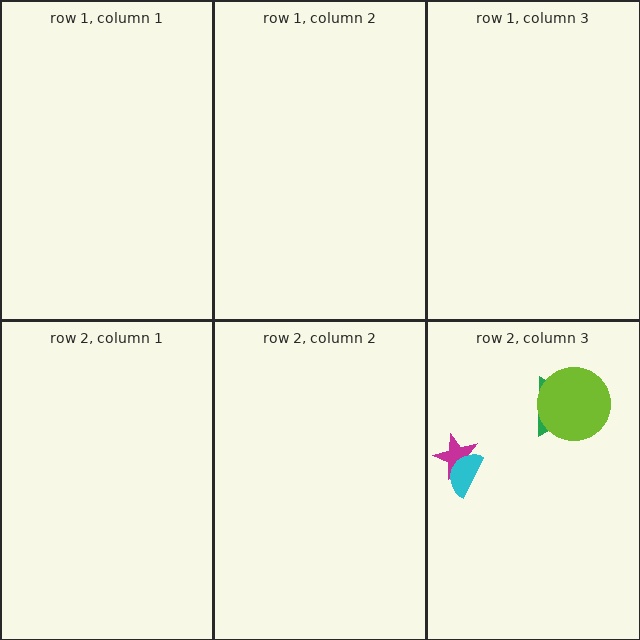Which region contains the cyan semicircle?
The row 2, column 3 region.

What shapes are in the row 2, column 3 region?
The magenta star, the green triangle, the cyan semicircle, the lime circle.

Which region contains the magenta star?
The row 2, column 3 region.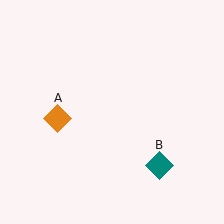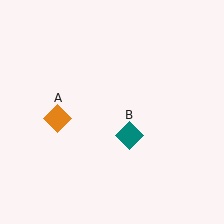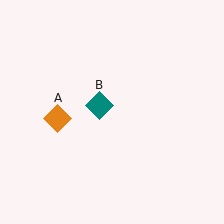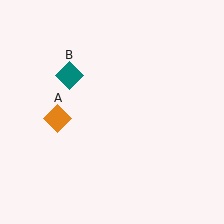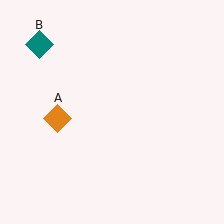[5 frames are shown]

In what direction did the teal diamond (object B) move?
The teal diamond (object B) moved up and to the left.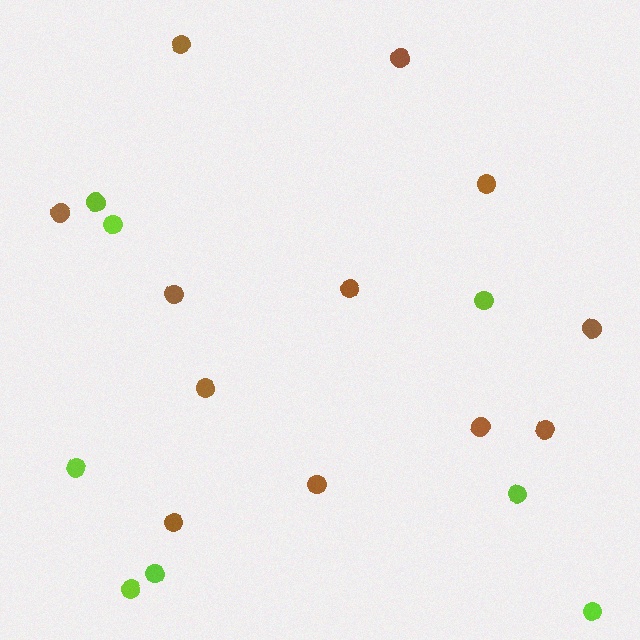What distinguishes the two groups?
There are 2 groups: one group of lime circles (8) and one group of brown circles (12).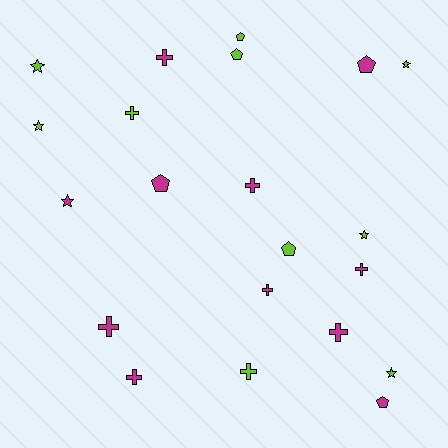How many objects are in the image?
There are 21 objects.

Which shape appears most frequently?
Cross, with 9 objects.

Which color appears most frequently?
Magenta, with 11 objects.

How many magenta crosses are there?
There are 7 magenta crosses.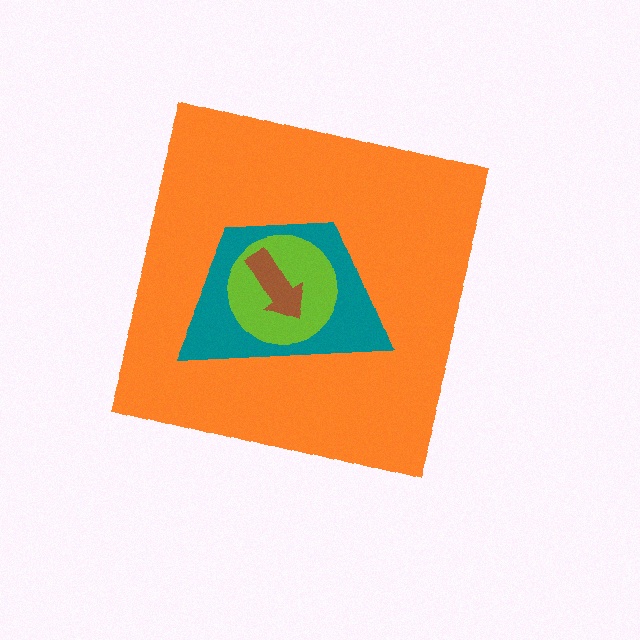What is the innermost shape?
The brown arrow.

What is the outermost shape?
The orange square.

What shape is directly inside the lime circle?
The brown arrow.